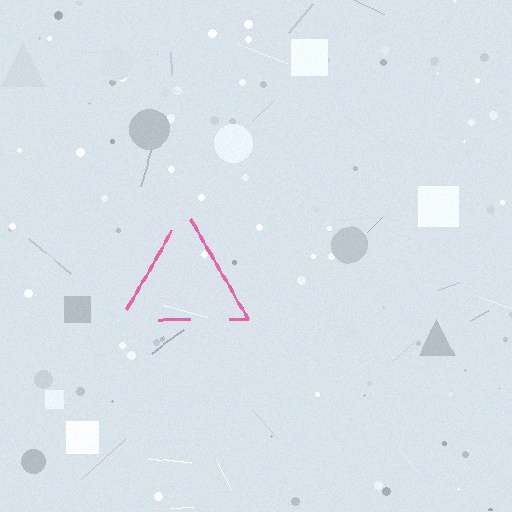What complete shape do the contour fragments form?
The contour fragments form a triangle.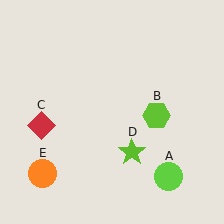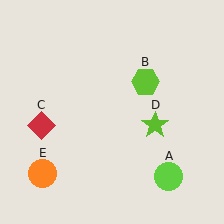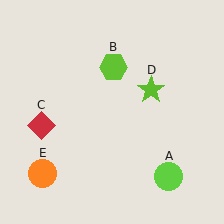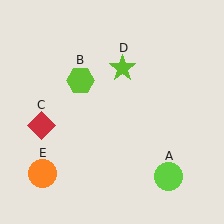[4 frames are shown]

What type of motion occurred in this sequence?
The lime hexagon (object B), lime star (object D) rotated counterclockwise around the center of the scene.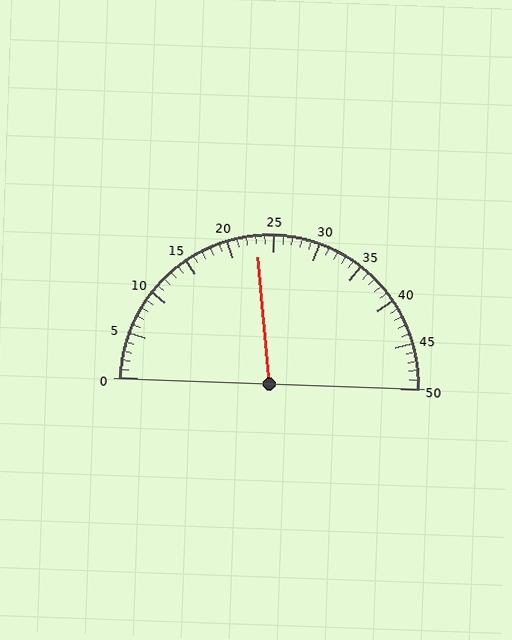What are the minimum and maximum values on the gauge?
The gauge ranges from 0 to 50.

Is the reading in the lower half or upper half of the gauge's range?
The reading is in the lower half of the range (0 to 50).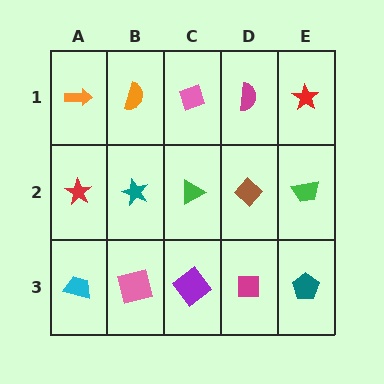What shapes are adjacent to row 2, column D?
A magenta semicircle (row 1, column D), a magenta square (row 3, column D), a green triangle (row 2, column C), a green trapezoid (row 2, column E).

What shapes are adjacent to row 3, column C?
A green triangle (row 2, column C), a pink square (row 3, column B), a magenta square (row 3, column D).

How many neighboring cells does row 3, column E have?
2.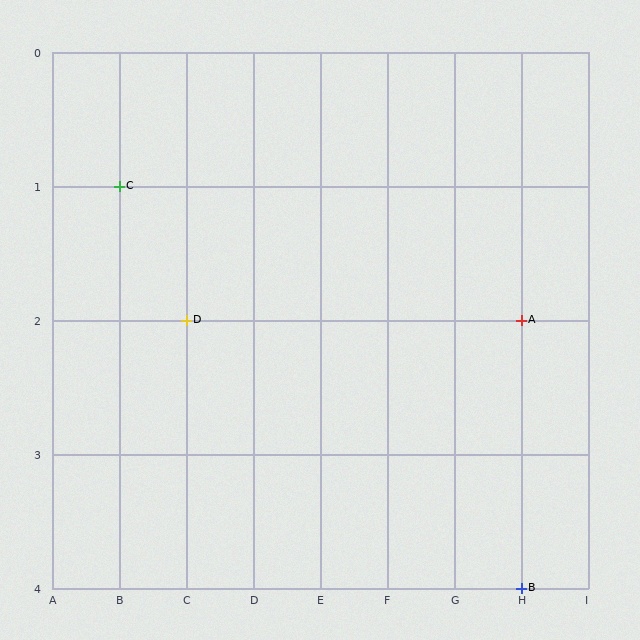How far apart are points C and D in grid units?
Points C and D are 1 column and 1 row apart (about 1.4 grid units diagonally).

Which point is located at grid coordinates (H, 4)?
Point B is at (H, 4).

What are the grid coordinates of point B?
Point B is at grid coordinates (H, 4).